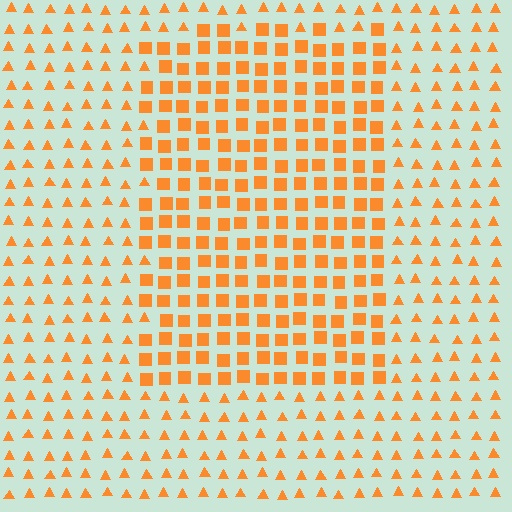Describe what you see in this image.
The image is filled with small orange elements arranged in a uniform grid. A rectangle-shaped region contains squares, while the surrounding area contains triangles. The boundary is defined purely by the change in element shape.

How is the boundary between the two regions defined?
The boundary is defined by a change in element shape: squares inside vs. triangles outside. All elements share the same color and spacing.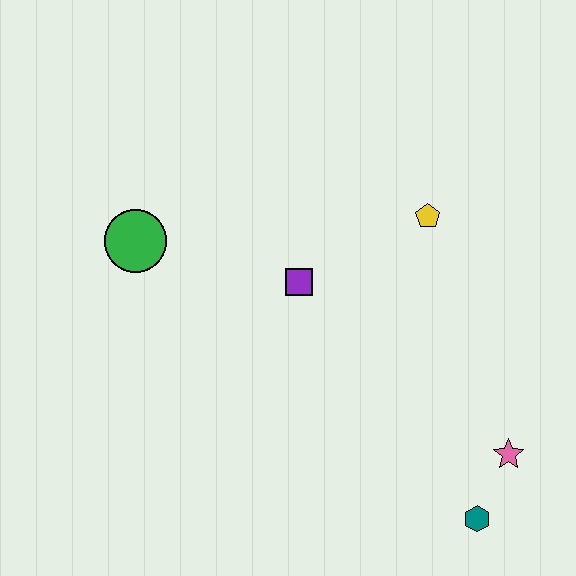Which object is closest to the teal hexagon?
The pink star is closest to the teal hexagon.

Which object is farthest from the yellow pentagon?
The teal hexagon is farthest from the yellow pentagon.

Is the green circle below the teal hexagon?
No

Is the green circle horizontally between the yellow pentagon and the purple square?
No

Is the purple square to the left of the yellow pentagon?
Yes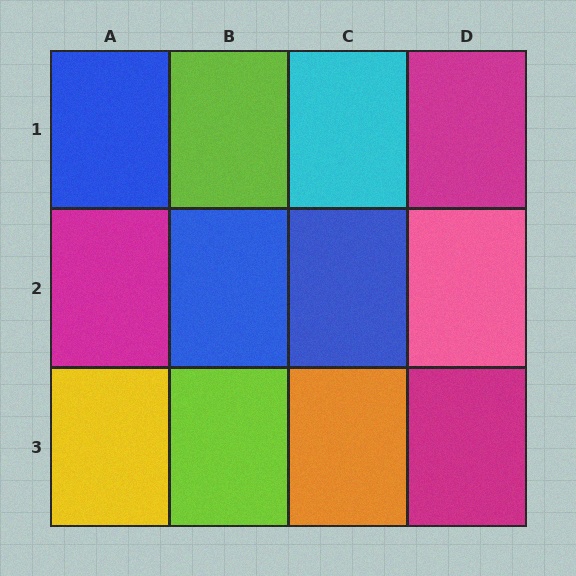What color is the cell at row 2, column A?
Magenta.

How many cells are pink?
1 cell is pink.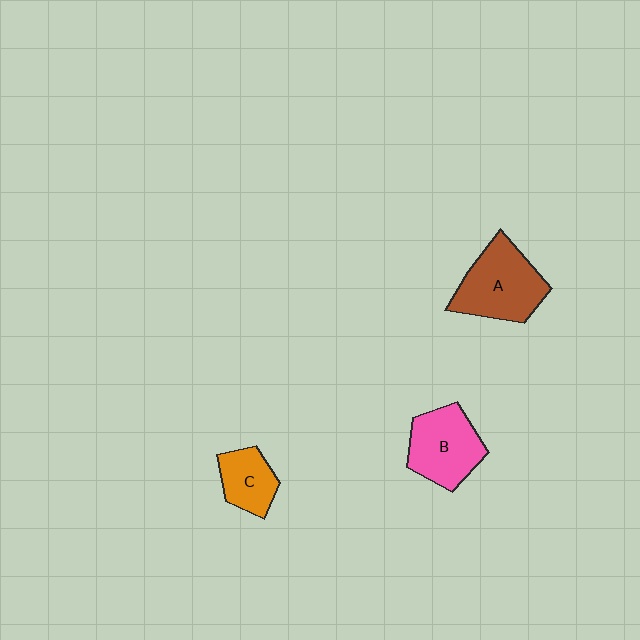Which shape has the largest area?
Shape A (brown).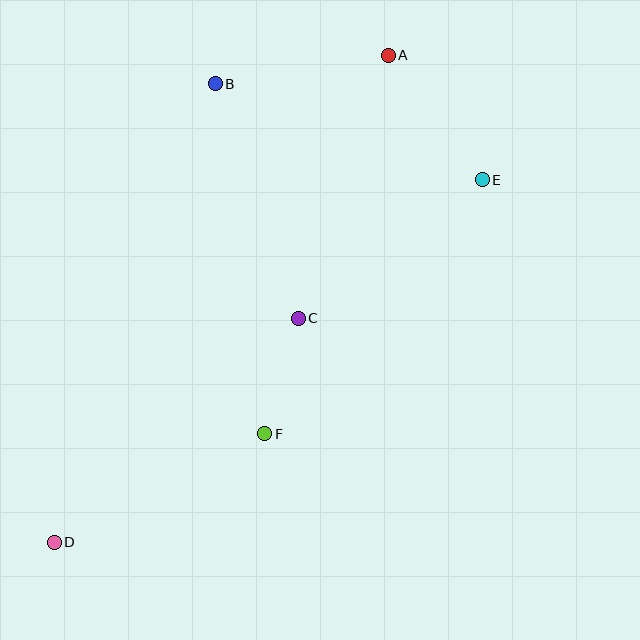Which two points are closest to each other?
Points C and F are closest to each other.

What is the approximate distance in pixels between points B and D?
The distance between B and D is approximately 486 pixels.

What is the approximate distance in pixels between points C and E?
The distance between C and E is approximately 231 pixels.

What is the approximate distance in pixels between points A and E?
The distance between A and E is approximately 156 pixels.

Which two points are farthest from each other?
Points A and D are farthest from each other.